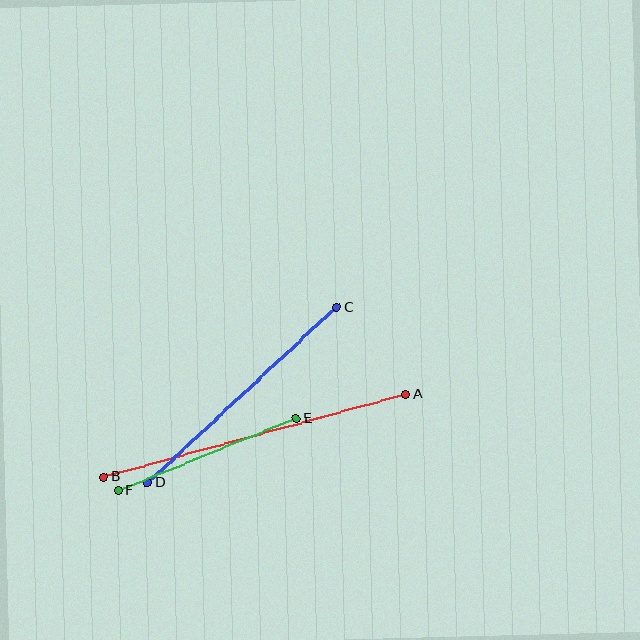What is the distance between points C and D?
The distance is approximately 257 pixels.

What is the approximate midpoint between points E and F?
The midpoint is at approximately (207, 455) pixels.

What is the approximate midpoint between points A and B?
The midpoint is at approximately (255, 436) pixels.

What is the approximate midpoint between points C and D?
The midpoint is at approximately (242, 395) pixels.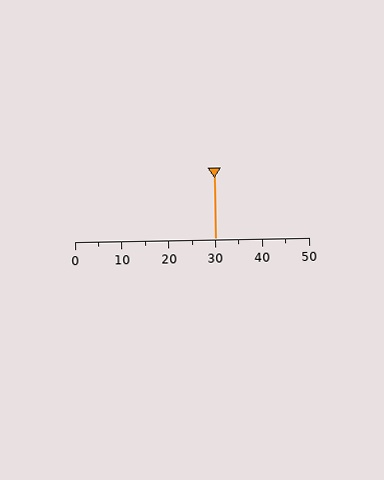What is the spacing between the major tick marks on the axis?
The major ticks are spaced 10 apart.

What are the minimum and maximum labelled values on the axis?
The axis runs from 0 to 50.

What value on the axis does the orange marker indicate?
The marker indicates approximately 30.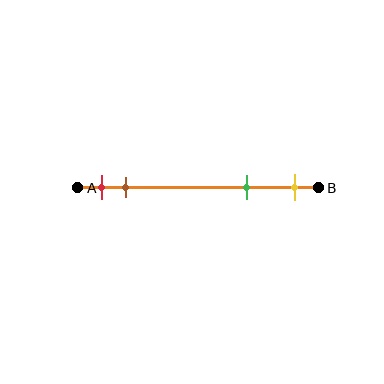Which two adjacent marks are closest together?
The red and brown marks are the closest adjacent pair.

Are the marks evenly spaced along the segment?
No, the marks are not evenly spaced.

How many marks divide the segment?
There are 4 marks dividing the segment.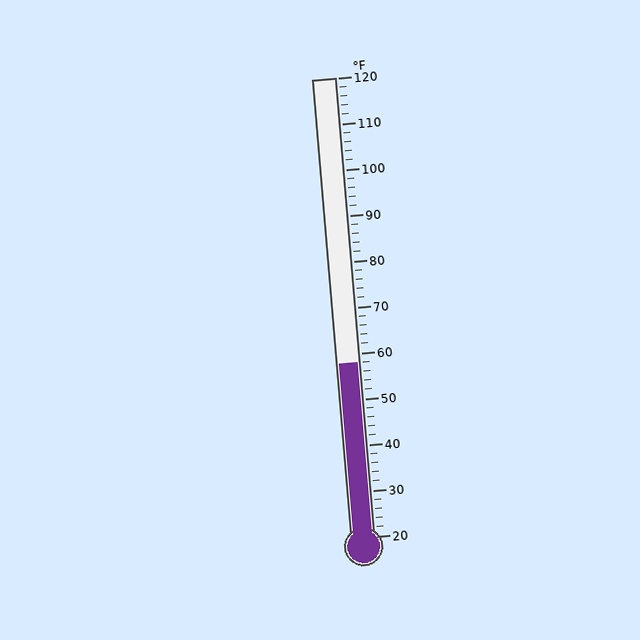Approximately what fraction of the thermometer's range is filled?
The thermometer is filled to approximately 40% of its range.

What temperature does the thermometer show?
The thermometer shows approximately 58°F.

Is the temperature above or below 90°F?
The temperature is below 90°F.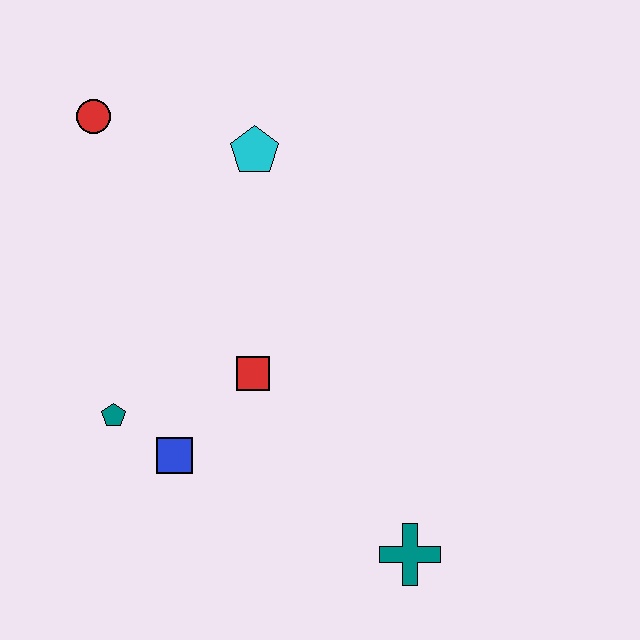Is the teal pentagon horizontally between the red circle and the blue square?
Yes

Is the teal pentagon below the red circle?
Yes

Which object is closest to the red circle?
The cyan pentagon is closest to the red circle.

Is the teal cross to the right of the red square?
Yes